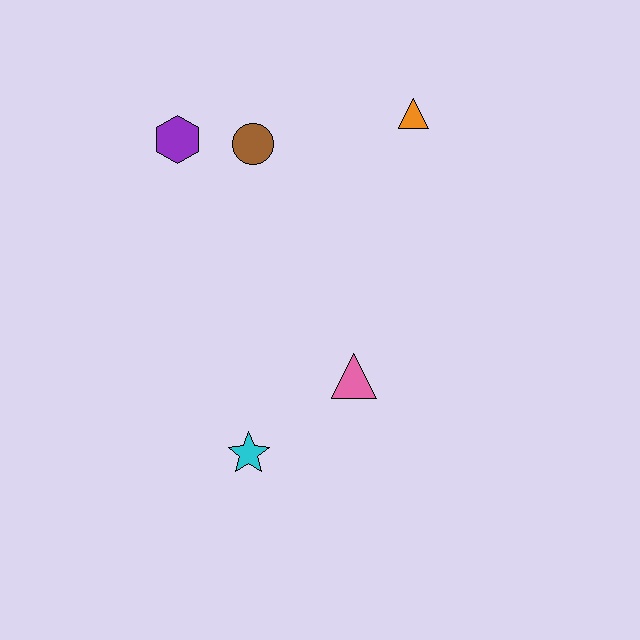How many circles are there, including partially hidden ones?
There is 1 circle.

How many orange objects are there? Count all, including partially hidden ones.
There is 1 orange object.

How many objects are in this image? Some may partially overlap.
There are 5 objects.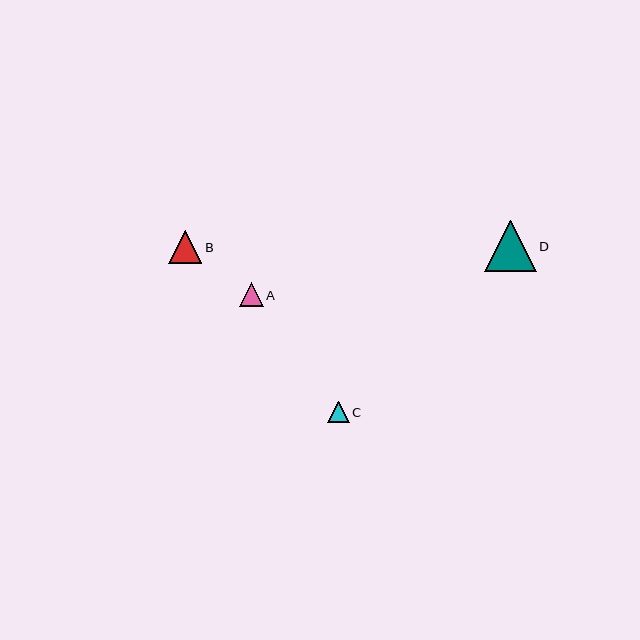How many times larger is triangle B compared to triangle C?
Triangle B is approximately 1.5 times the size of triangle C.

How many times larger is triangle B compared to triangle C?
Triangle B is approximately 1.5 times the size of triangle C.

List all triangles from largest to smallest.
From largest to smallest: D, B, A, C.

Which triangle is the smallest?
Triangle C is the smallest with a size of approximately 22 pixels.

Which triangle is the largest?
Triangle D is the largest with a size of approximately 51 pixels.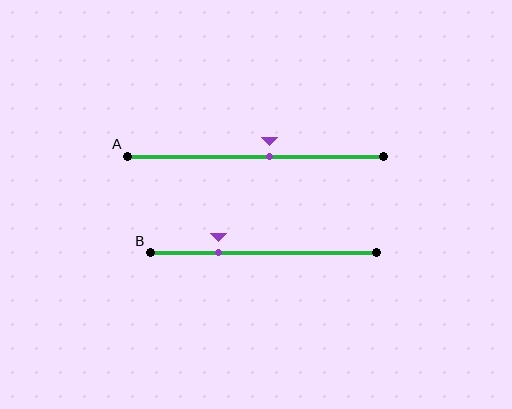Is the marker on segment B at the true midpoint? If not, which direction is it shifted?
No, the marker on segment B is shifted to the left by about 20% of the segment length.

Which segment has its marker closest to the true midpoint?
Segment A has its marker closest to the true midpoint.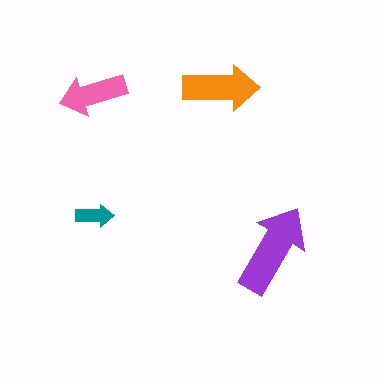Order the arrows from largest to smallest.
the purple one, the orange one, the pink one, the teal one.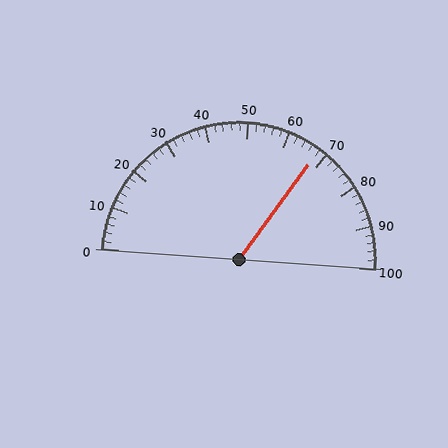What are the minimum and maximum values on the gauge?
The gauge ranges from 0 to 100.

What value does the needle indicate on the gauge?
The needle indicates approximately 68.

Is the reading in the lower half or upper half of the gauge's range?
The reading is in the upper half of the range (0 to 100).